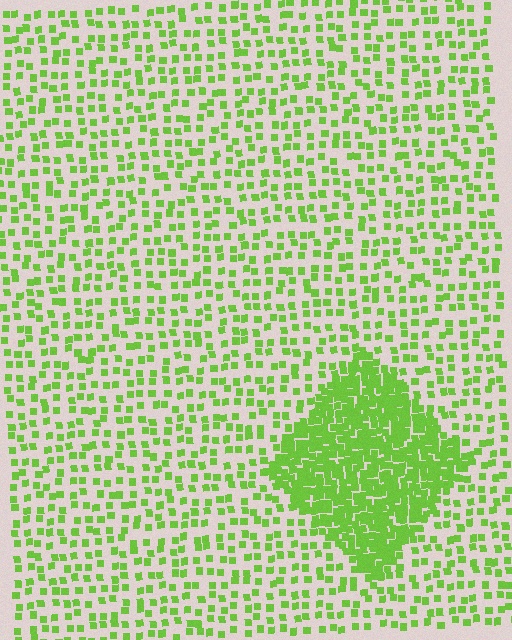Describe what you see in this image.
The image contains small lime elements arranged at two different densities. A diamond-shaped region is visible where the elements are more densely packed than the surrounding area.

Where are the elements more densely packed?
The elements are more densely packed inside the diamond boundary.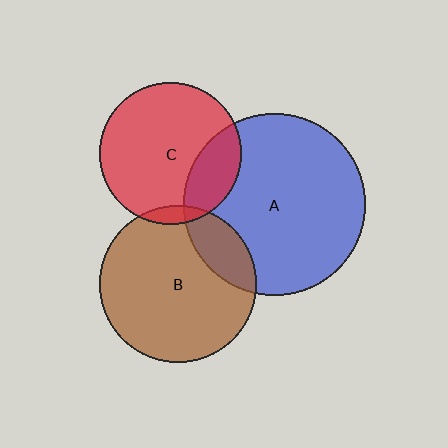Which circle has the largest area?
Circle A (blue).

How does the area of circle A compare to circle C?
Approximately 1.6 times.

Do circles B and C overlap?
Yes.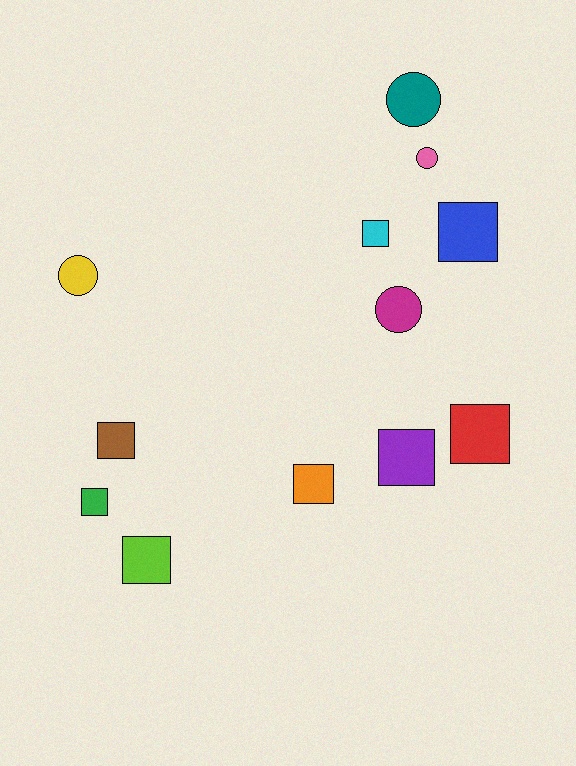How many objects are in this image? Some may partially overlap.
There are 12 objects.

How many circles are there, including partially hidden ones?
There are 4 circles.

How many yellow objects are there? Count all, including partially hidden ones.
There is 1 yellow object.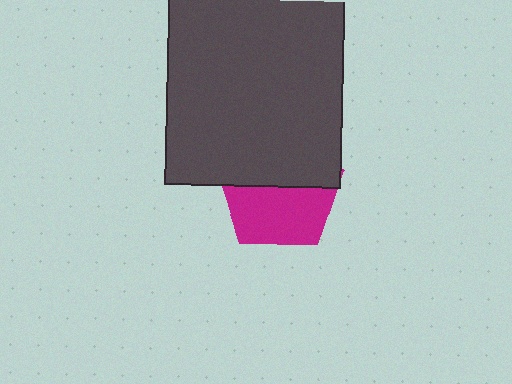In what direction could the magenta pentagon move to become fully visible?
The magenta pentagon could move down. That would shift it out from behind the dark gray rectangle entirely.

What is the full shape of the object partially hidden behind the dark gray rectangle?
The partially hidden object is a magenta pentagon.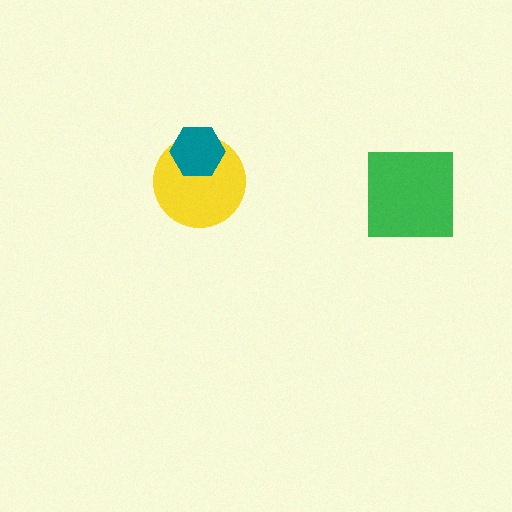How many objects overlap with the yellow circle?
1 object overlaps with the yellow circle.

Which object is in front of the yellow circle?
The teal hexagon is in front of the yellow circle.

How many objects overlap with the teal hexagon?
1 object overlaps with the teal hexagon.